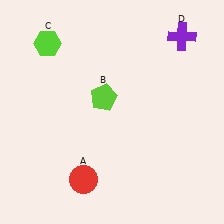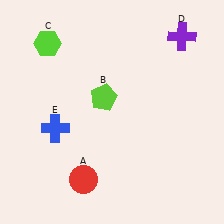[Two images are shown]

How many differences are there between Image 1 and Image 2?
There is 1 difference between the two images.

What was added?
A blue cross (E) was added in Image 2.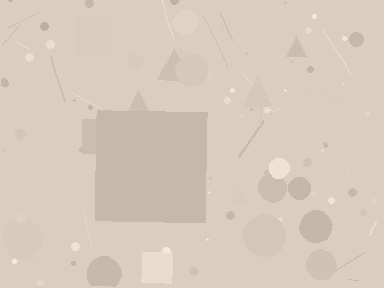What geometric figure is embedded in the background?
A square is embedded in the background.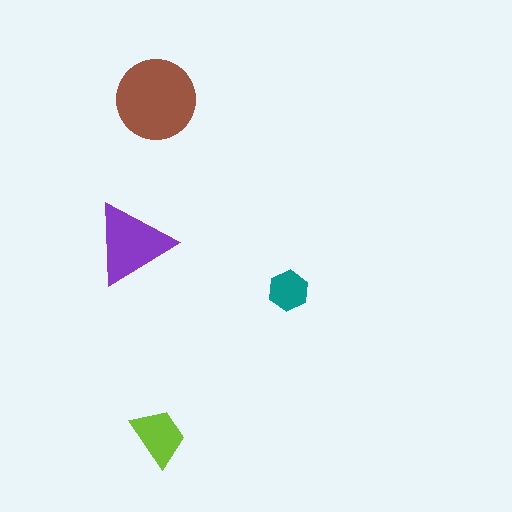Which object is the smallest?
The teal hexagon.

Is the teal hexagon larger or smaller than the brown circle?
Smaller.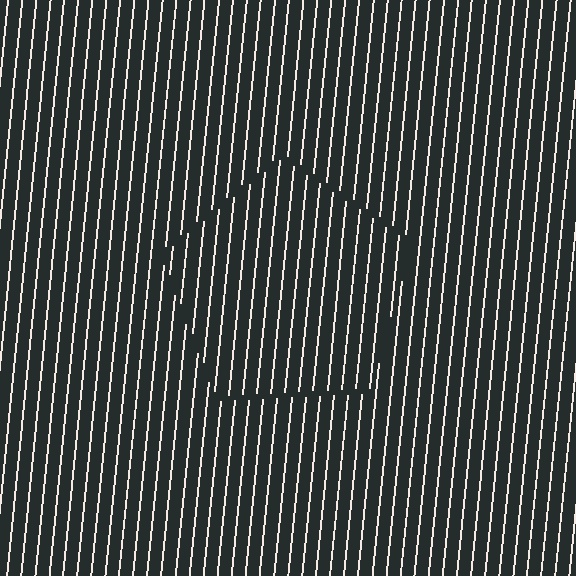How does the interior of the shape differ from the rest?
The interior of the shape contains the same grating, shifted by half a period — the contour is defined by the phase discontinuity where line-ends from the inner and outer gratings abut.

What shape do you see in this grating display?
An illusory pentagon. The interior of the shape contains the same grating, shifted by half a period — the contour is defined by the phase discontinuity where line-ends from the inner and outer gratings abut.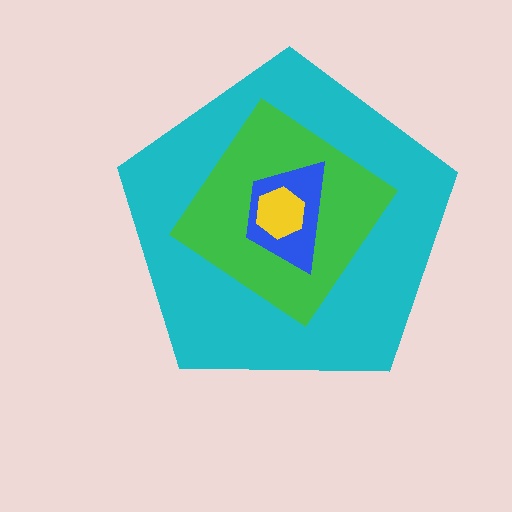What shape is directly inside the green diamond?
The blue trapezoid.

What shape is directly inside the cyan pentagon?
The green diamond.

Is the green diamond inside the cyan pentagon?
Yes.